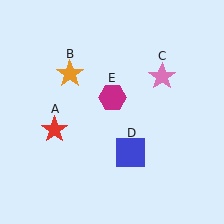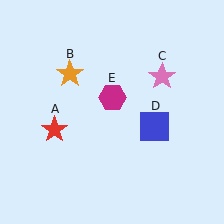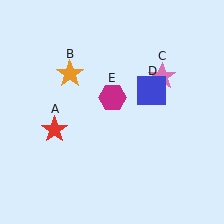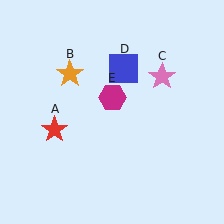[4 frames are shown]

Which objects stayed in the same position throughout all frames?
Red star (object A) and orange star (object B) and pink star (object C) and magenta hexagon (object E) remained stationary.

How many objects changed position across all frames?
1 object changed position: blue square (object D).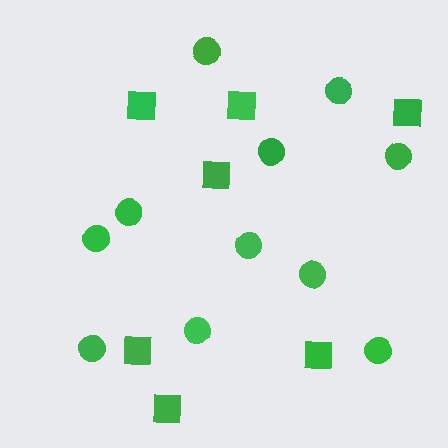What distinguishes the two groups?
There are 2 groups: one group of circles (11) and one group of squares (7).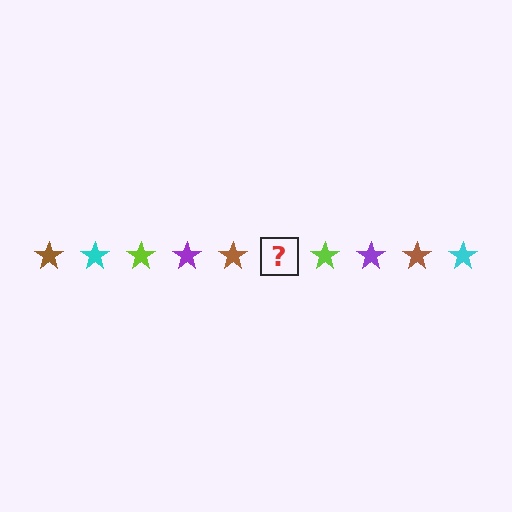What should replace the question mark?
The question mark should be replaced with a cyan star.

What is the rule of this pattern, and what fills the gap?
The rule is that the pattern cycles through brown, cyan, lime, purple stars. The gap should be filled with a cyan star.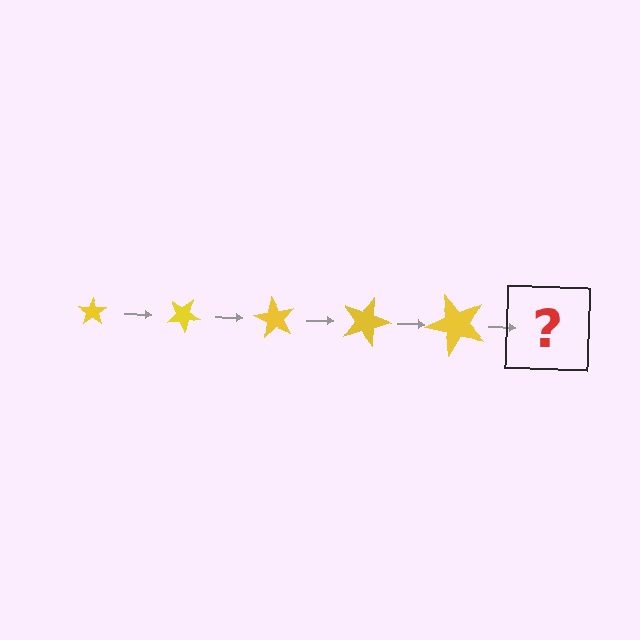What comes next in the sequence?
The next element should be a star, larger than the previous one and rotated 150 degrees from the start.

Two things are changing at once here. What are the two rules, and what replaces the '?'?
The two rules are that the star grows larger each step and it rotates 30 degrees each step. The '?' should be a star, larger than the previous one and rotated 150 degrees from the start.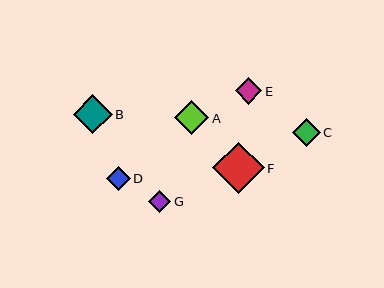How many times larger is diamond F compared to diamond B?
Diamond F is approximately 1.3 times the size of diamond B.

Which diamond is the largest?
Diamond F is the largest with a size of approximately 52 pixels.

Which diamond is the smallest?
Diamond G is the smallest with a size of approximately 22 pixels.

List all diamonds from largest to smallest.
From largest to smallest: F, B, A, C, E, D, G.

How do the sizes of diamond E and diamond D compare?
Diamond E and diamond D are approximately the same size.